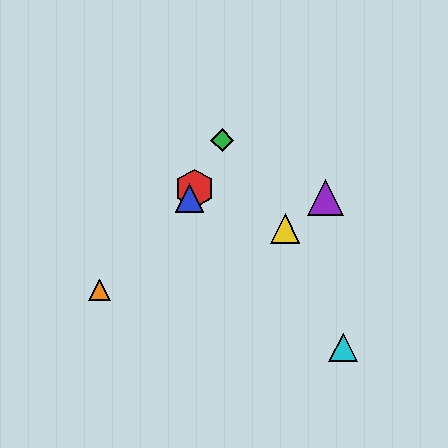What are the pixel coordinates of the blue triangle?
The blue triangle is at (189, 198).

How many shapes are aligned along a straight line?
3 shapes (the red hexagon, the blue triangle, the green diamond) are aligned along a straight line.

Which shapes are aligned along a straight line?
The red hexagon, the blue triangle, the green diamond are aligned along a straight line.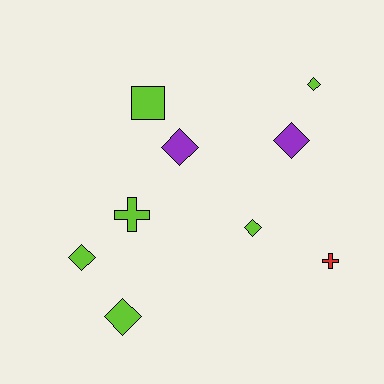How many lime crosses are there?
There is 1 lime cross.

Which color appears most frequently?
Lime, with 6 objects.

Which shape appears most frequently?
Diamond, with 6 objects.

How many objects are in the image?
There are 9 objects.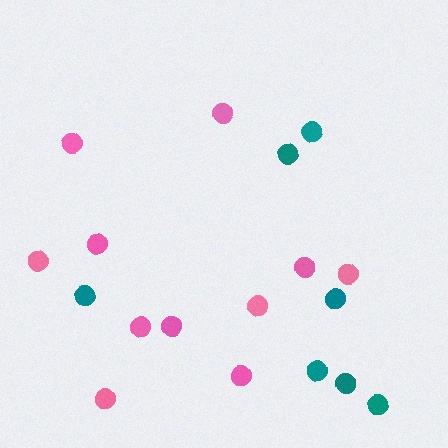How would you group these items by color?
There are 2 groups: one group of teal circles (7) and one group of pink circles (11).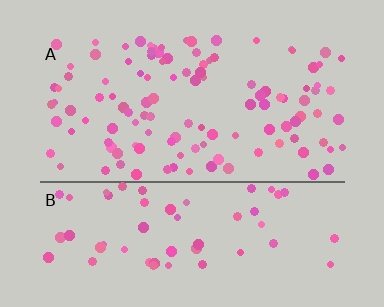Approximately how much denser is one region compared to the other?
Approximately 1.7× — region A over region B.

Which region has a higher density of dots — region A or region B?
A (the top).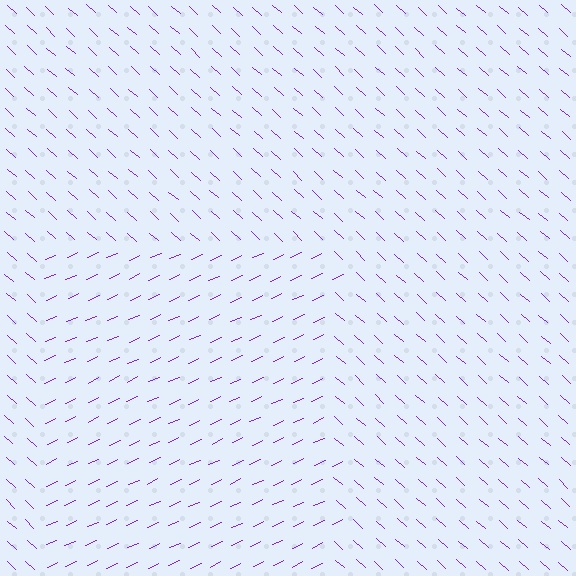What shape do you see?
I see a rectangle.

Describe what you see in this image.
The image is filled with small purple line segments. A rectangle region in the image has lines oriented differently from the surrounding lines, creating a visible texture boundary.